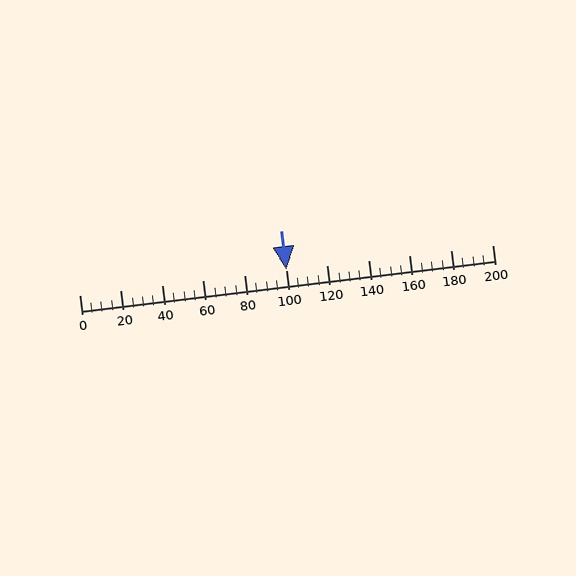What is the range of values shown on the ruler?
The ruler shows values from 0 to 200.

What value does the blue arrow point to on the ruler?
The blue arrow points to approximately 100.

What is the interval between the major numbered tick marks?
The major tick marks are spaced 20 units apart.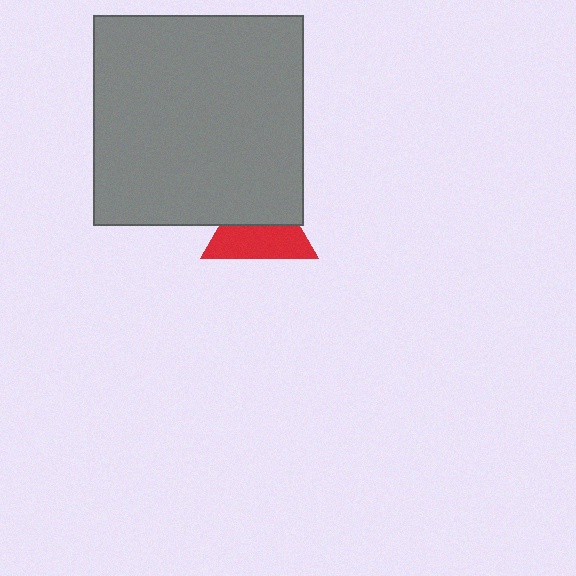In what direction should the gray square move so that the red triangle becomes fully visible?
The gray square should move up. That is the shortest direction to clear the overlap and leave the red triangle fully visible.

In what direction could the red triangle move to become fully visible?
The red triangle could move down. That would shift it out from behind the gray square entirely.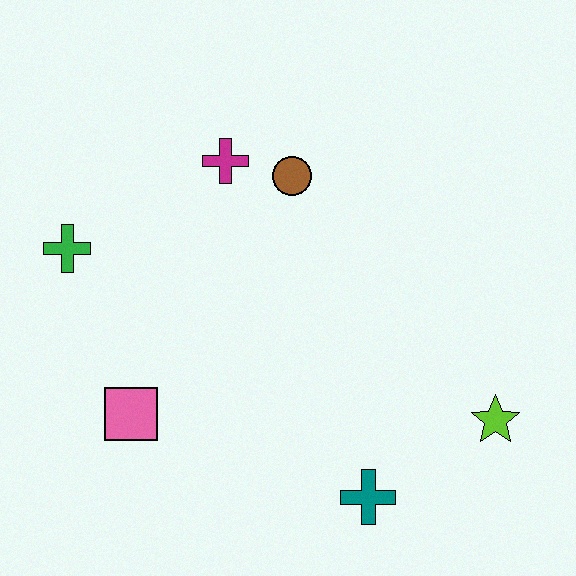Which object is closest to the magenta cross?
The brown circle is closest to the magenta cross.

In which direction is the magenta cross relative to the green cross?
The magenta cross is to the right of the green cross.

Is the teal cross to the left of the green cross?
No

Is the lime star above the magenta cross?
No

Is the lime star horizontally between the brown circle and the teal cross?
No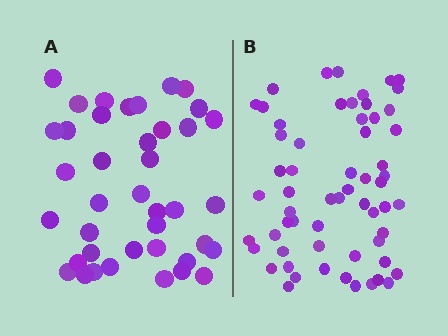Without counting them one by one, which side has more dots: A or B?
Region B (the right region) has more dots.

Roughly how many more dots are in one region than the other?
Region B has approximately 20 more dots than region A.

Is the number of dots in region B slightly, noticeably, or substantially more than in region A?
Region B has substantially more. The ratio is roughly 1.5 to 1.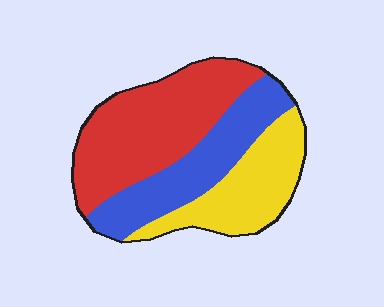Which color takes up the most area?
Red, at roughly 45%.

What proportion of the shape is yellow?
Yellow takes up between a sixth and a third of the shape.